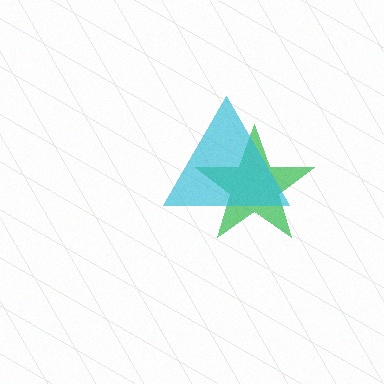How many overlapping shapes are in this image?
There are 2 overlapping shapes in the image.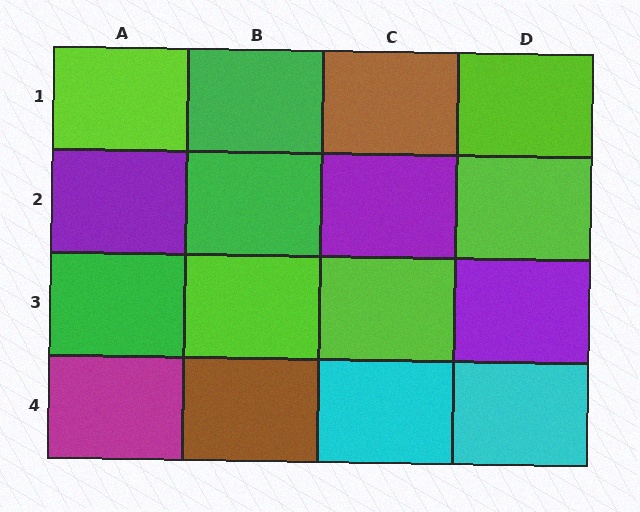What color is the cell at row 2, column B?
Green.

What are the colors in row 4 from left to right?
Magenta, brown, cyan, cyan.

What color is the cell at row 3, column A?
Green.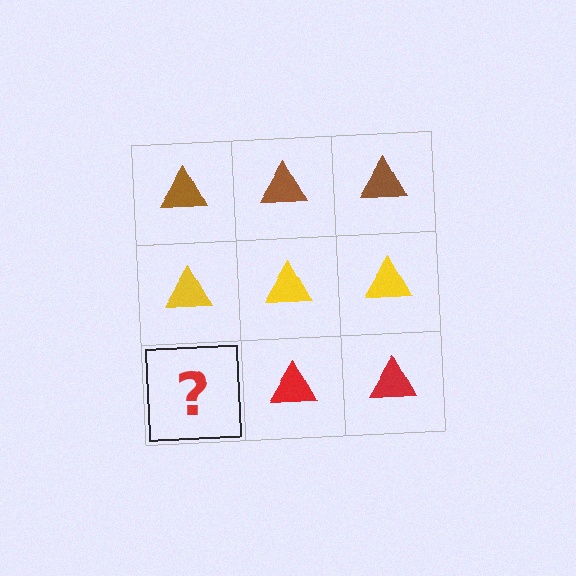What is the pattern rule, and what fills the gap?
The rule is that each row has a consistent color. The gap should be filled with a red triangle.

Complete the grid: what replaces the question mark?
The question mark should be replaced with a red triangle.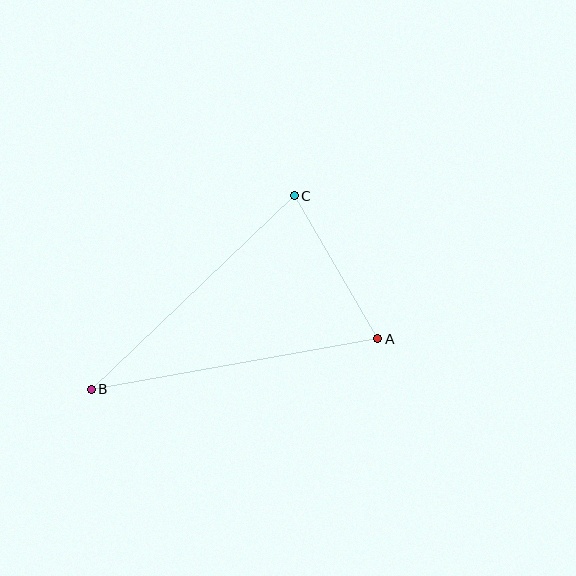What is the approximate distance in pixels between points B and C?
The distance between B and C is approximately 281 pixels.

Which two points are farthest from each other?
Points A and B are farthest from each other.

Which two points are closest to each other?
Points A and C are closest to each other.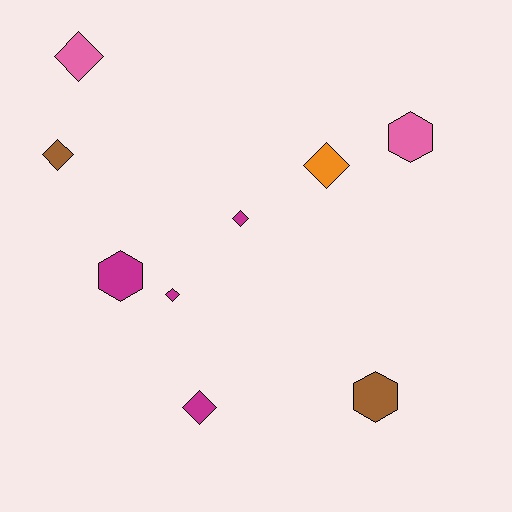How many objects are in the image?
There are 9 objects.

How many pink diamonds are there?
There is 1 pink diamond.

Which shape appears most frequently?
Diamond, with 6 objects.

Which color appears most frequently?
Magenta, with 4 objects.